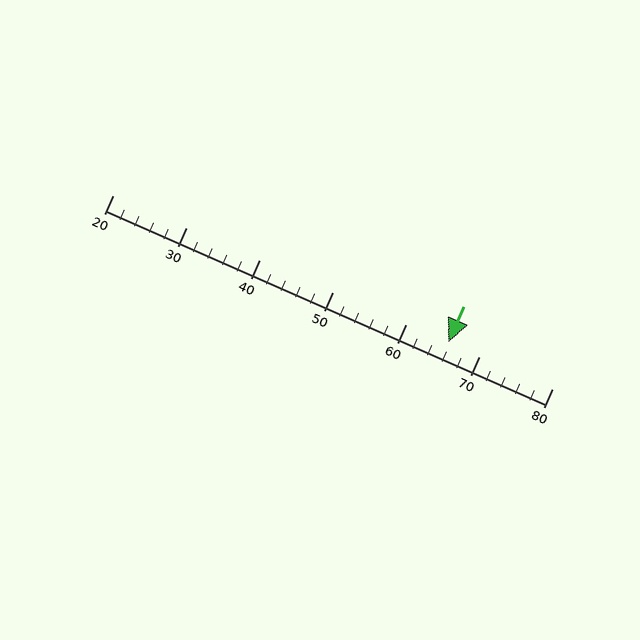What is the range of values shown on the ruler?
The ruler shows values from 20 to 80.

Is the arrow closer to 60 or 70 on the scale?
The arrow is closer to 70.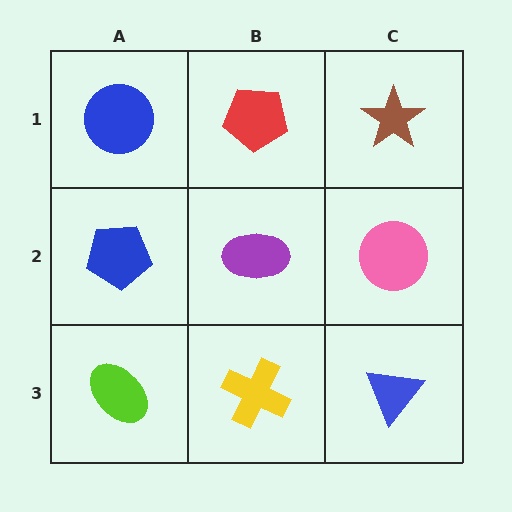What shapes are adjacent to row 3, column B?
A purple ellipse (row 2, column B), a lime ellipse (row 3, column A), a blue triangle (row 3, column C).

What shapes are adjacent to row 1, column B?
A purple ellipse (row 2, column B), a blue circle (row 1, column A), a brown star (row 1, column C).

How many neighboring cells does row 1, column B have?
3.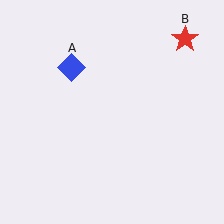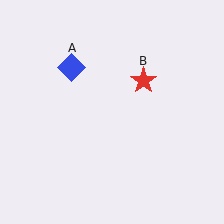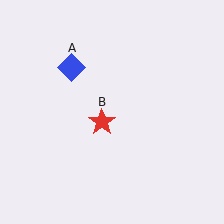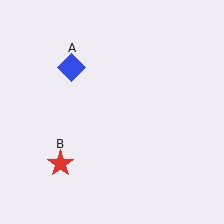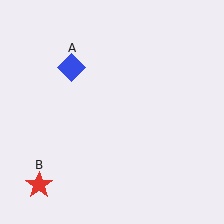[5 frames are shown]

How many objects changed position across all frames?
1 object changed position: red star (object B).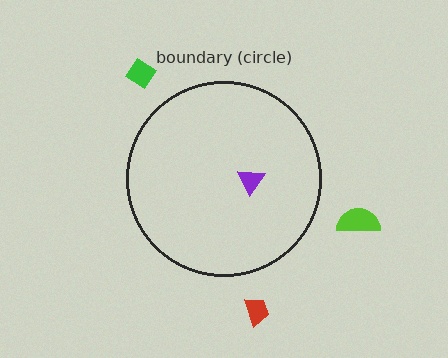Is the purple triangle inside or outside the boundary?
Inside.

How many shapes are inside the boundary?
1 inside, 3 outside.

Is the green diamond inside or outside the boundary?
Outside.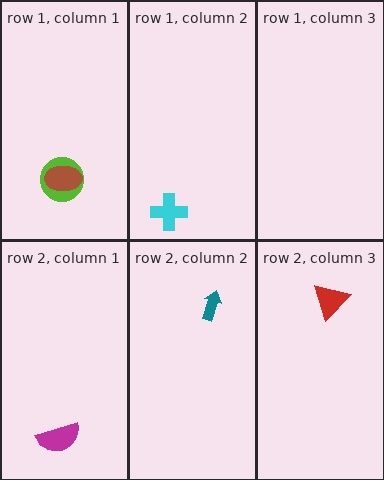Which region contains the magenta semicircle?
The row 2, column 1 region.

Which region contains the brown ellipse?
The row 1, column 1 region.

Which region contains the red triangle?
The row 2, column 3 region.